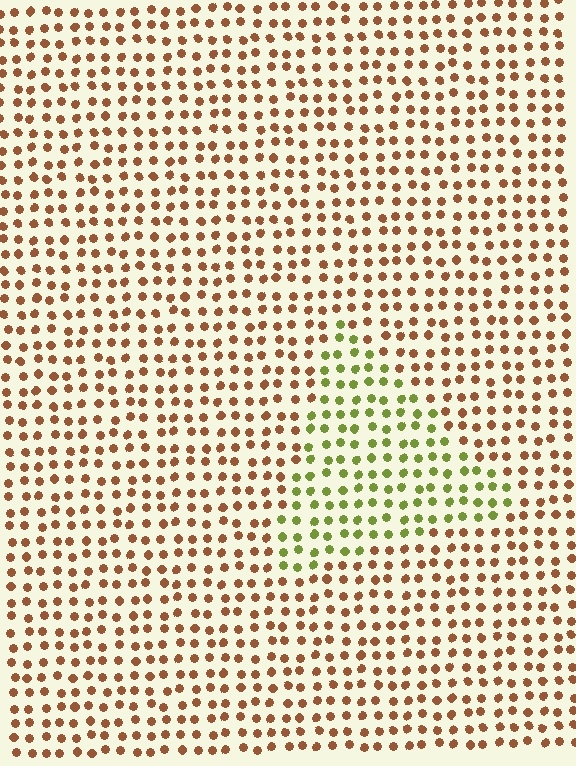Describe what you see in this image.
The image is filled with small brown elements in a uniform arrangement. A triangle-shaped region is visible where the elements are tinted to a slightly different hue, forming a subtle color boundary.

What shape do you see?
I see a triangle.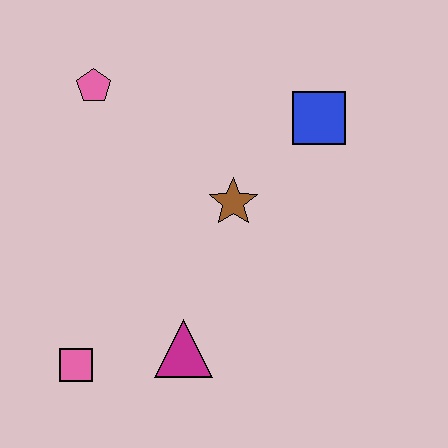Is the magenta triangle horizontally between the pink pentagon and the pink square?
No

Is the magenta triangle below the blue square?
Yes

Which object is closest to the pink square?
The magenta triangle is closest to the pink square.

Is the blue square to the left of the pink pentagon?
No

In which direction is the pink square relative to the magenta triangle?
The pink square is to the left of the magenta triangle.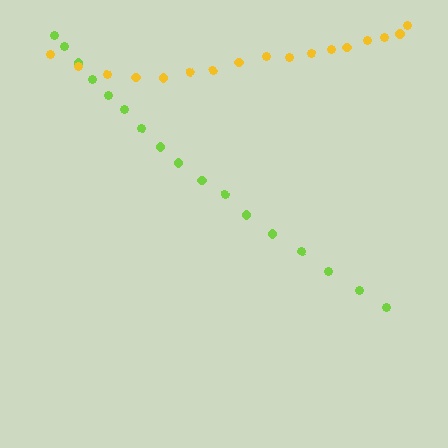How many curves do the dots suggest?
There are 2 distinct paths.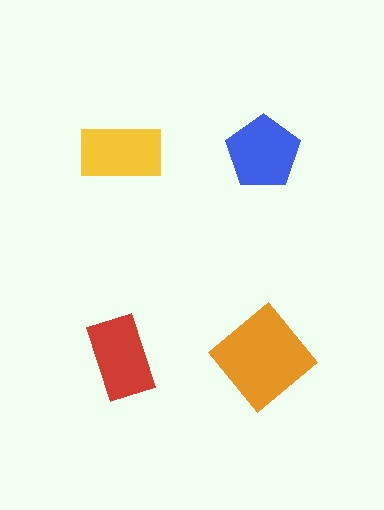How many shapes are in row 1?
2 shapes.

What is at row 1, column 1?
A yellow rectangle.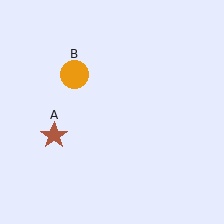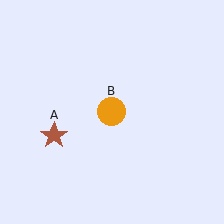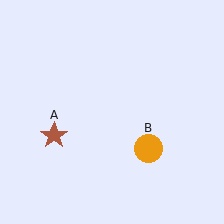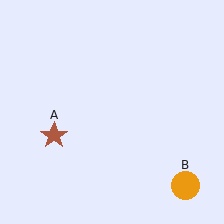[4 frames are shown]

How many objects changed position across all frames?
1 object changed position: orange circle (object B).